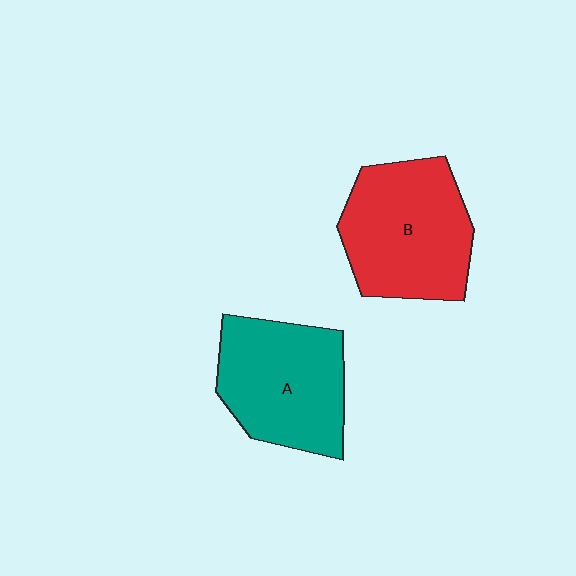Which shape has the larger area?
Shape B (red).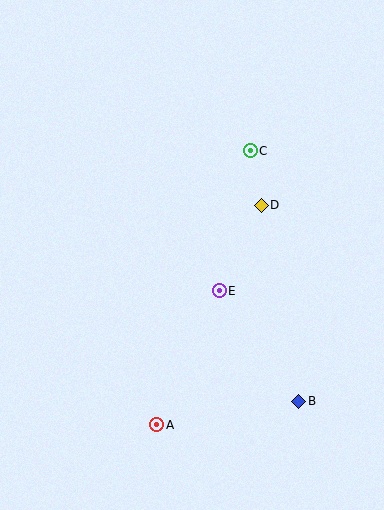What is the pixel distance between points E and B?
The distance between E and B is 136 pixels.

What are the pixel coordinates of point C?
Point C is at (250, 151).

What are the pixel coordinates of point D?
Point D is at (261, 205).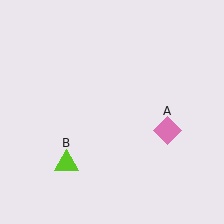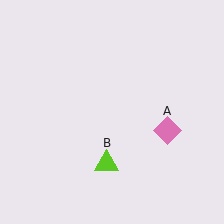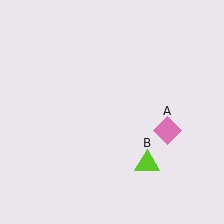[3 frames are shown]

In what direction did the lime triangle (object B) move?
The lime triangle (object B) moved right.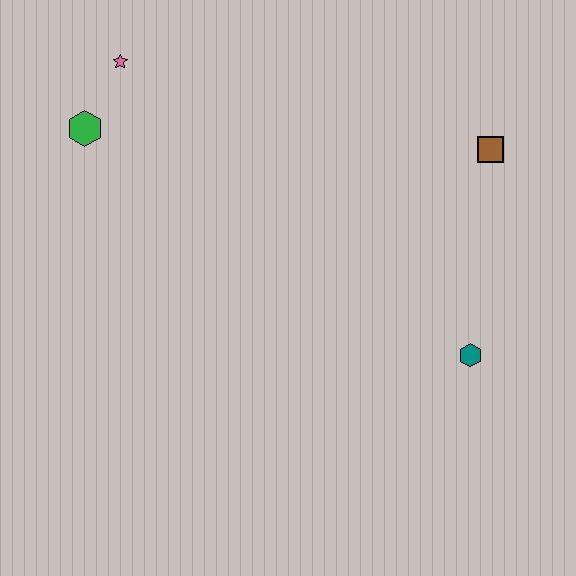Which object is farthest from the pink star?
The teal hexagon is farthest from the pink star.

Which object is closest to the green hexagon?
The pink star is closest to the green hexagon.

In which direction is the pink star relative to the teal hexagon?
The pink star is to the left of the teal hexagon.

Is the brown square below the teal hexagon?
No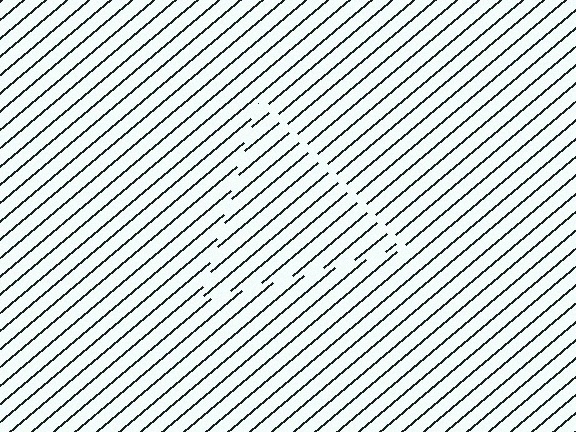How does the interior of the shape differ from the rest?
The interior of the shape contains the same grating, shifted by half a period — the contour is defined by the phase discontinuity where line-ends from the inner and outer gratings abut.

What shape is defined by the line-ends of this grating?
An illusory triangle. The interior of the shape contains the same grating, shifted by half a period — the contour is defined by the phase discontinuity where line-ends from the inner and outer gratings abut.